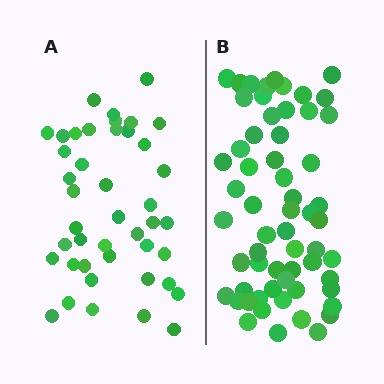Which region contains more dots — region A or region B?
Region B (the right region) has more dots.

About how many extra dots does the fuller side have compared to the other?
Region B has approximately 15 more dots than region A.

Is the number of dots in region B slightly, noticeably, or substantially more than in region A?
Region B has noticeably more, but not dramatically so. The ratio is roughly 1.4 to 1.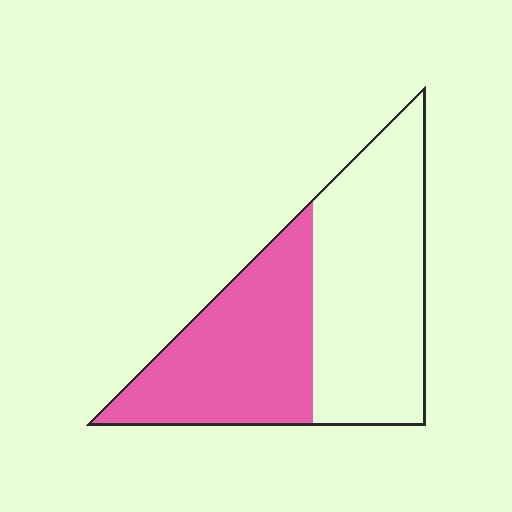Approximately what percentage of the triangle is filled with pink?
Approximately 45%.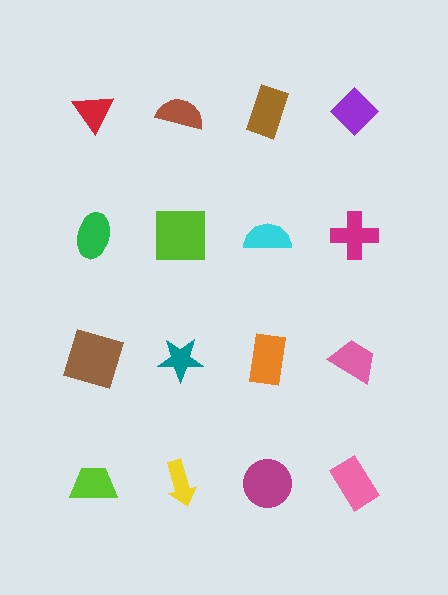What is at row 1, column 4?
A purple diamond.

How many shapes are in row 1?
4 shapes.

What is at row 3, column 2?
A teal star.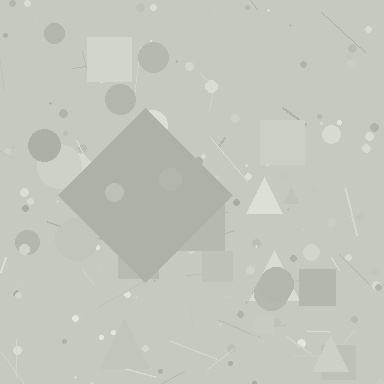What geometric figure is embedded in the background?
A diamond is embedded in the background.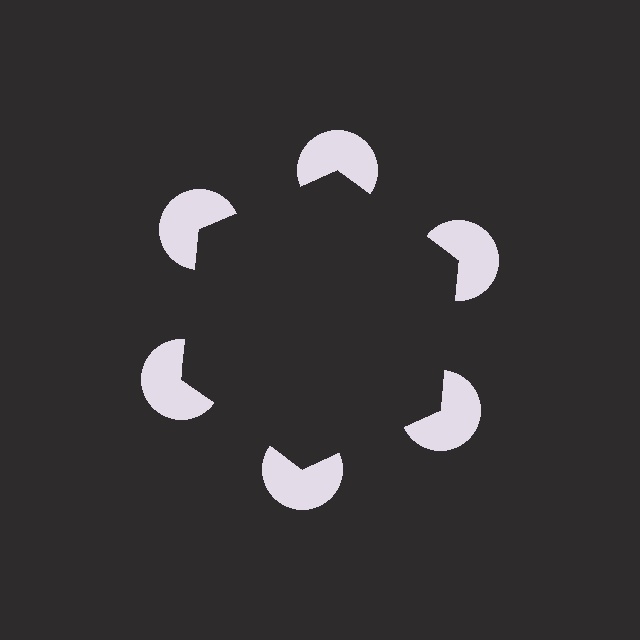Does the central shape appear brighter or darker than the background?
It typically appears slightly darker than the background, even though no actual brightness change is drawn.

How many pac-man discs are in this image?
There are 6 — one at each vertex of the illusory hexagon.